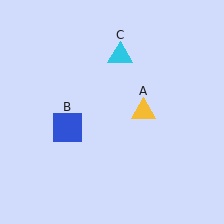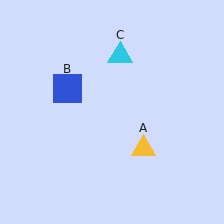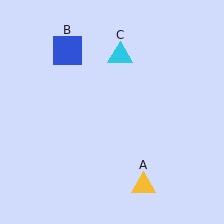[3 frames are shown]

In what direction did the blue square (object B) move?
The blue square (object B) moved up.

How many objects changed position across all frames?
2 objects changed position: yellow triangle (object A), blue square (object B).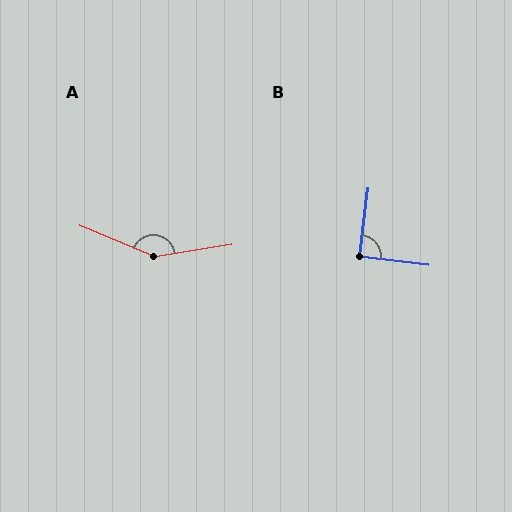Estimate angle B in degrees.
Approximately 90 degrees.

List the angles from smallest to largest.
B (90°), A (148°).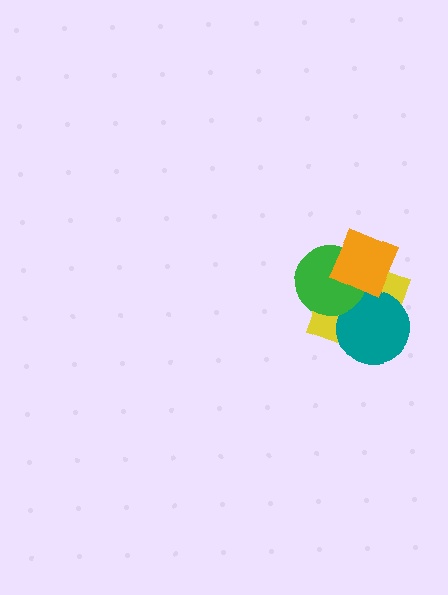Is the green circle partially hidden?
Yes, it is partially covered by another shape.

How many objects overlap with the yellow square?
3 objects overlap with the yellow square.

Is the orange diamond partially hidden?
No, no other shape covers it.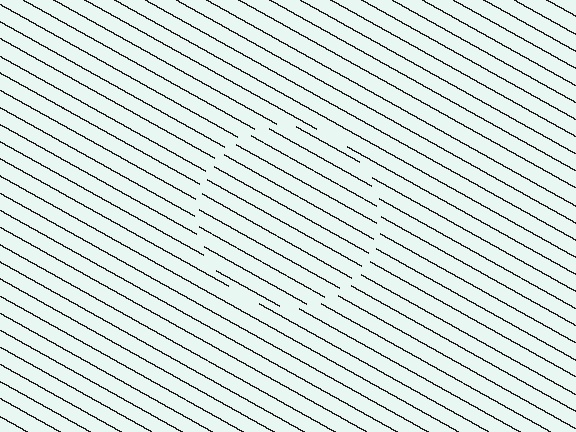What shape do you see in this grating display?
An illusory circle. The interior of the shape contains the same grating, shifted by half a period — the contour is defined by the phase discontinuity where line-ends from the inner and outer gratings abut.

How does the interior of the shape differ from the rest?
The interior of the shape contains the same grating, shifted by half a period — the contour is defined by the phase discontinuity where line-ends from the inner and outer gratings abut.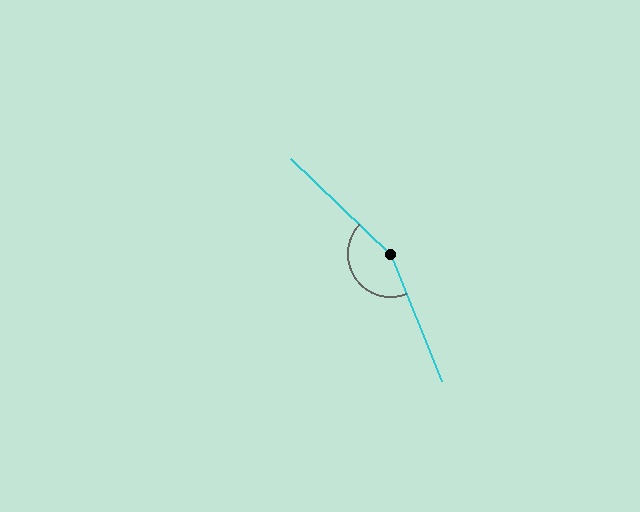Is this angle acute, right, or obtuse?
It is obtuse.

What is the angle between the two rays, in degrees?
Approximately 156 degrees.